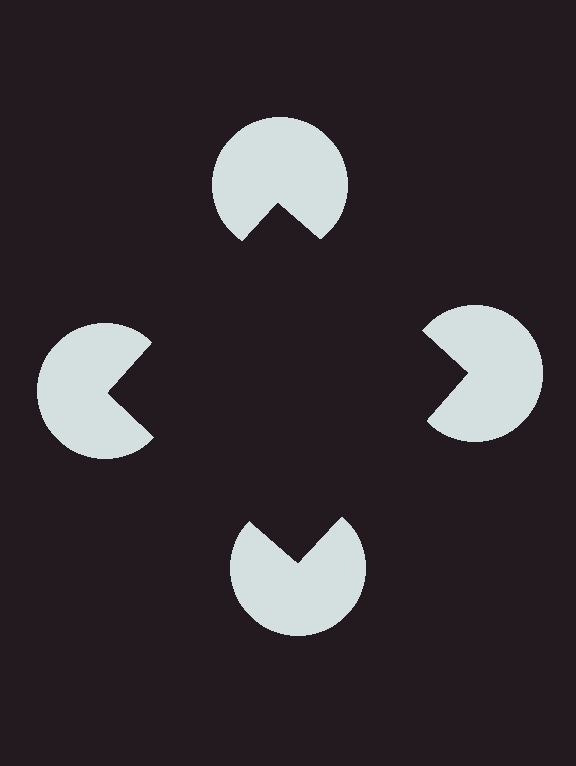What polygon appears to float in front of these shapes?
An illusory square — its edges are inferred from the aligned wedge cuts in the pac-man discs, not physically drawn.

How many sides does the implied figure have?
4 sides.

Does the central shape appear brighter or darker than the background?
It typically appears slightly darker than the background, even though no actual brightness change is drawn.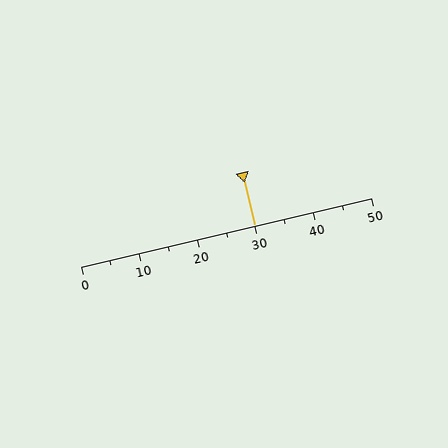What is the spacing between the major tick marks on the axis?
The major ticks are spaced 10 apart.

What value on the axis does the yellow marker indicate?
The marker indicates approximately 30.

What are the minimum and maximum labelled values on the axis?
The axis runs from 0 to 50.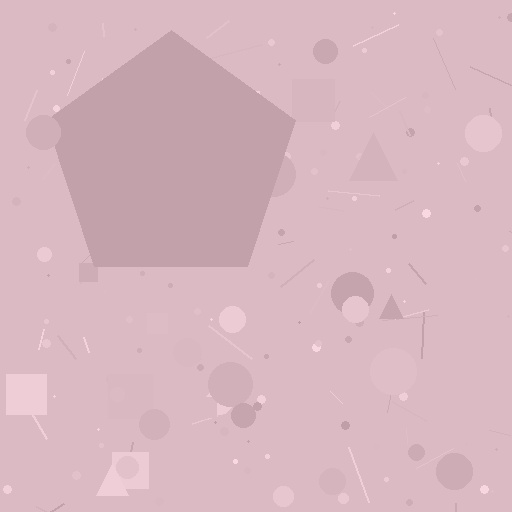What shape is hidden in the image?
A pentagon is hidden in the image.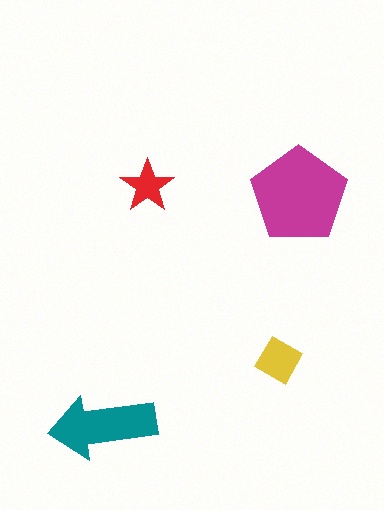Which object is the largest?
The magenta pentagon.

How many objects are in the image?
There are 4 objects in the image.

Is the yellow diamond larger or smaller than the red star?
Larger.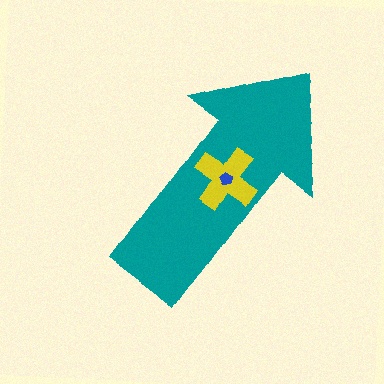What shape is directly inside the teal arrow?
The yellow cross.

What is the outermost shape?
The teal arrow.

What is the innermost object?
The blue pentagon.